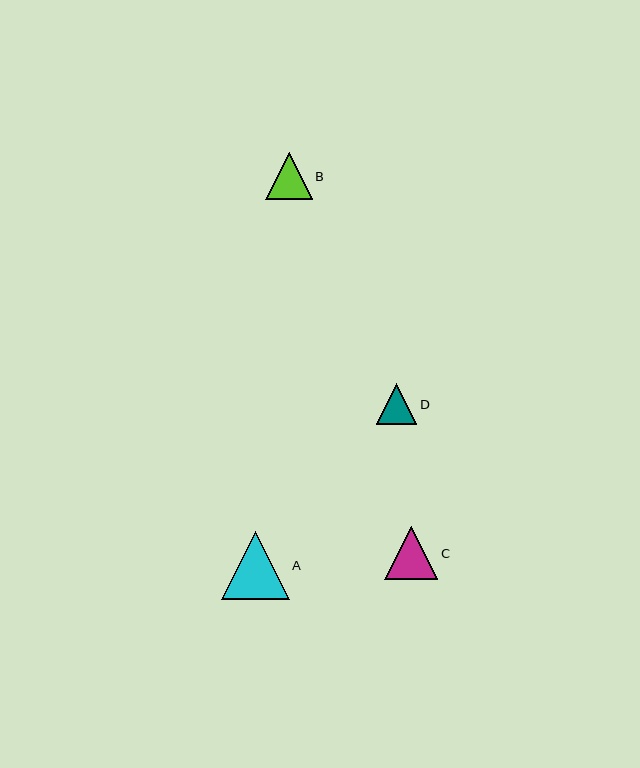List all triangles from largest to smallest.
From largest to smallest: A, C, B, D.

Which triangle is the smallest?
Triangle D is the smallest with a size of approximately 41 pixels.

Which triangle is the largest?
Triangle A is the largest with a size of approximately 68 pixels.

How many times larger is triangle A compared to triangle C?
Triangle A is approximately 1.3 times the size of triangle C.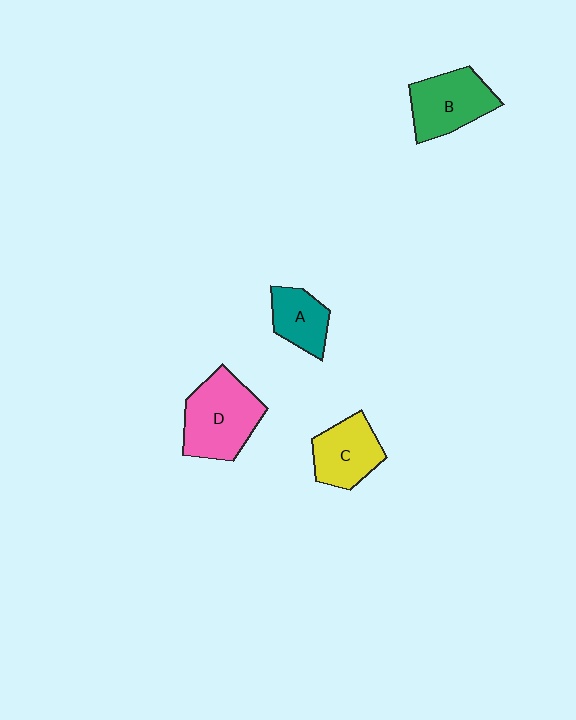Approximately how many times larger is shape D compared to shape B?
Approximately 1.2 times.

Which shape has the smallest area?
Shape A (teal).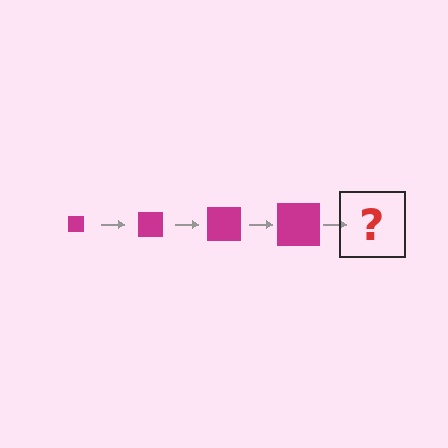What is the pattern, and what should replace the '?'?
The pattern is that the square gets progressively larger each step. The '?' should be a magenta square, larger than the previous one.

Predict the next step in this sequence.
The next step is a magenta square, larger than the previous one.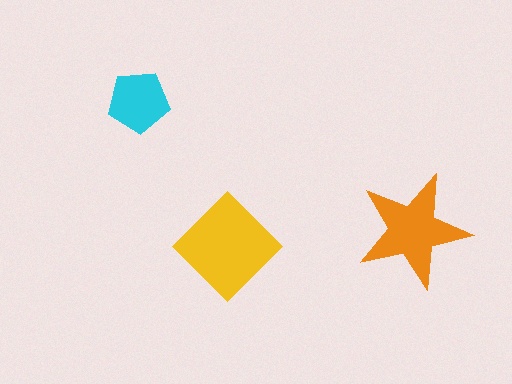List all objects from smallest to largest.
The cyan pentagon, the orange star, the yellow diamond.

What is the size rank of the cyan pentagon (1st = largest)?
3rd.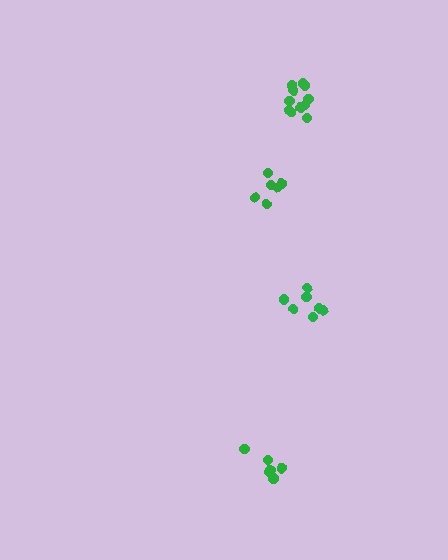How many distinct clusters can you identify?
There are 4 distinct clusters.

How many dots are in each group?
Group 1: 12 dots, Group 2: 6 dots, Group 3: 7 dots, Group 4: 7 dots (32 total).